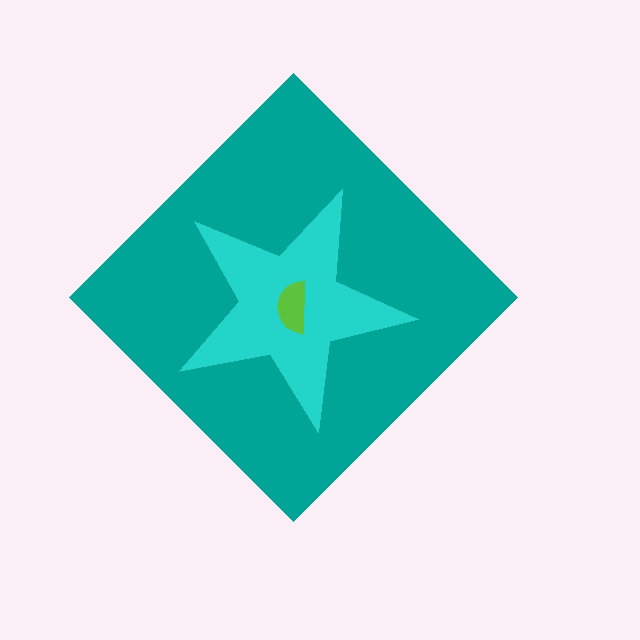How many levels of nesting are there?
3.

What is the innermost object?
The lime semicircle.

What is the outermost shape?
The teal diamond.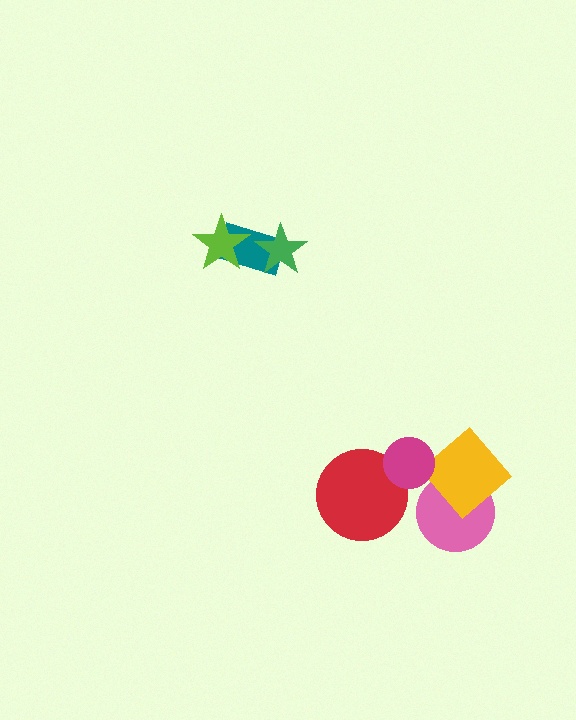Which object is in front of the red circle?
The magenta circle is in front of the red circle.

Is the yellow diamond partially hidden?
Yes, it is partially covered by another shape.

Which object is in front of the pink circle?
The yellow diamond is in front of the pink circle.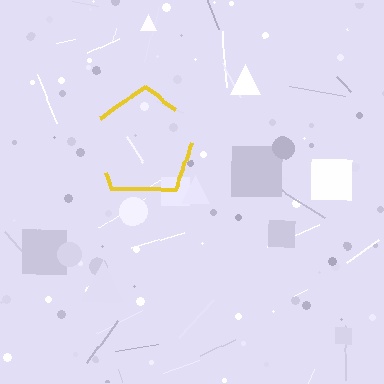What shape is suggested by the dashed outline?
The dashed outline suggests a pentagon.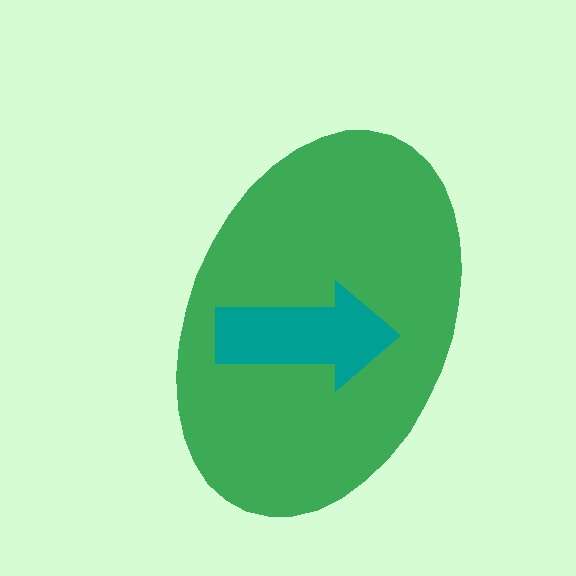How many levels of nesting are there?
2.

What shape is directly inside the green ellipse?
The teal arrow.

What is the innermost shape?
The teal arrow.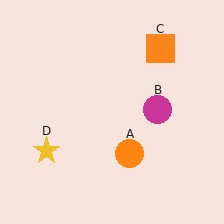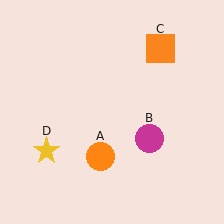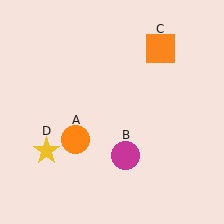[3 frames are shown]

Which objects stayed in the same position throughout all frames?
Orange square (object C) and yellow star (object D) remained stationary.